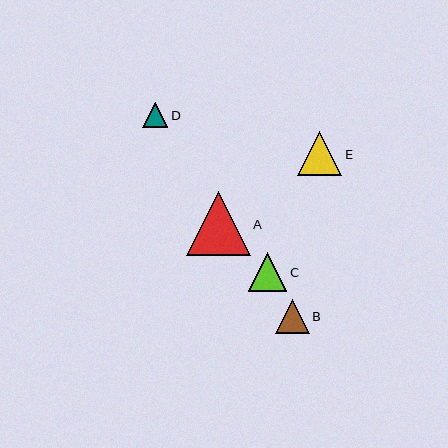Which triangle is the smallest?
Triangle D is the smallest with a size of approximately 25 pixels.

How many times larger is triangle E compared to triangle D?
Triangle E is approximately 1.8 times the size of triangle D.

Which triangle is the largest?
Triangle A is the largest with a size of approximately 64 pixels.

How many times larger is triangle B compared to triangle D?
Triangle B is approximately 1.3 times the size of triangle D.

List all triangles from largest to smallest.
From largest to smallest: A, E, C, B, D.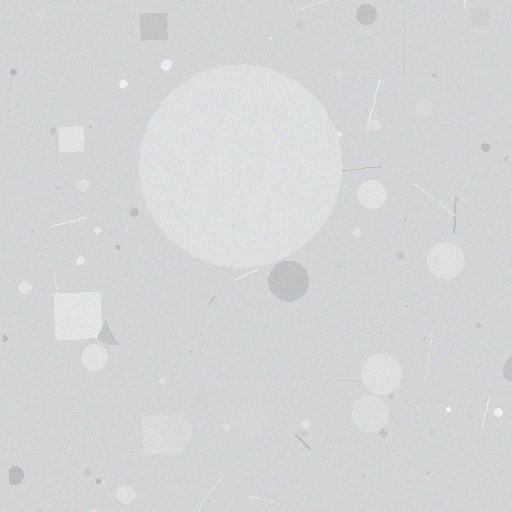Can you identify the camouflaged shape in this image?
The camouflaged shape is a circle.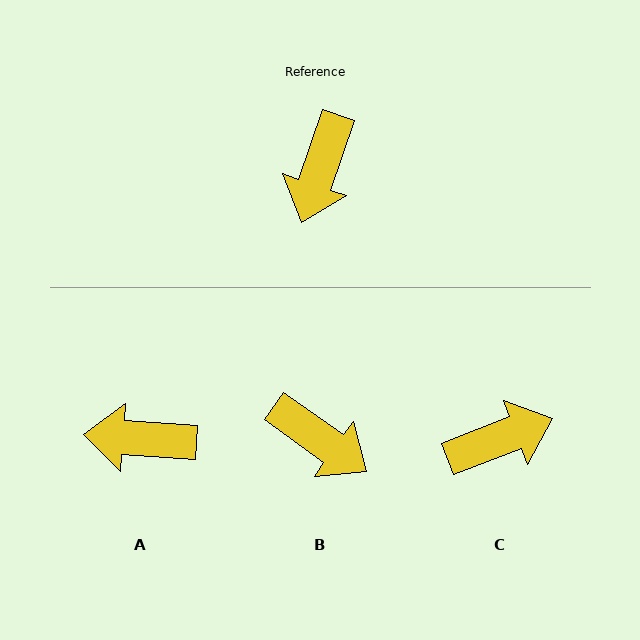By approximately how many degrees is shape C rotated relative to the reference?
Approximately 130 degrees counter-clockwise.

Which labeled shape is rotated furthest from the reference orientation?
C, about 130 degrees away.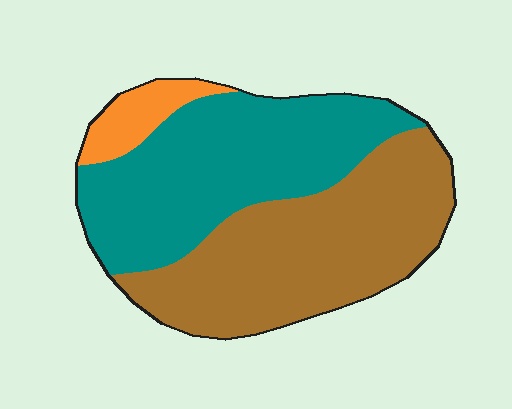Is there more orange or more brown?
Brown.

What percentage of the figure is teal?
Teal covers around 45% of the figure.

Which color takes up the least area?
Orange, at roughly 10%.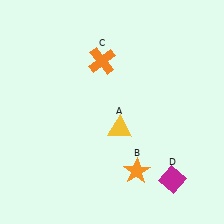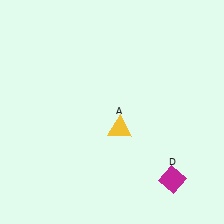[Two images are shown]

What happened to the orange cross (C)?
The orange cross (C) was removed in Image 2. It was in the top-left area of Image 1.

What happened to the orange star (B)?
The orange star (B) was removed in Image 2. It was in the bottom-right area of Image 1.